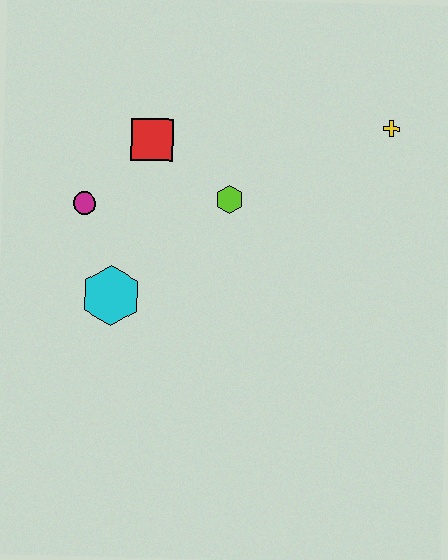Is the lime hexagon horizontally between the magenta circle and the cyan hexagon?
No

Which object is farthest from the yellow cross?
The cyan hexagon is farthest from the yellow cross.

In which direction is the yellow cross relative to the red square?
The yellow cross is to the right of the red square.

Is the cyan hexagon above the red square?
No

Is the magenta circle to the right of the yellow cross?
No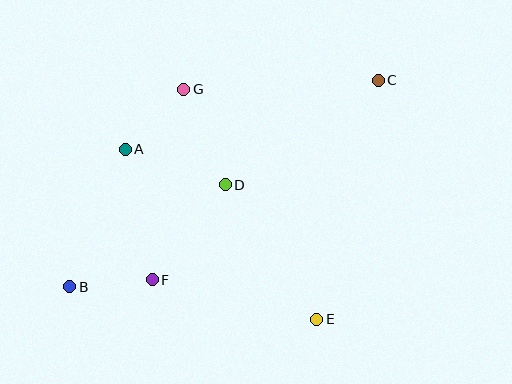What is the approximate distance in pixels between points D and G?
The distance between D and G is approximately 104 pixels.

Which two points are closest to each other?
Points B and F are closest to each other.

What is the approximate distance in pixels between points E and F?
The distance between E and F is approximately 169 pixels.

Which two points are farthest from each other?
Points B and C are farthest from each other.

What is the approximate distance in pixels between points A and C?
The distance between A and C is approximately 262 pixels.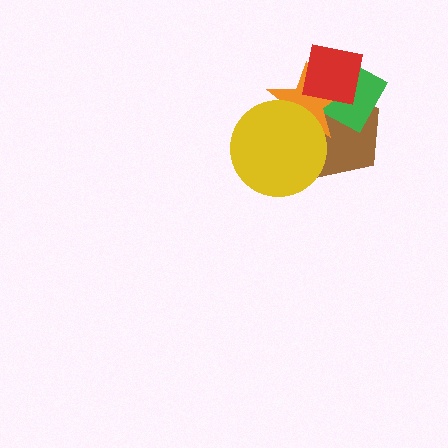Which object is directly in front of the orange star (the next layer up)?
The yellow circle is directly in front of the orange star.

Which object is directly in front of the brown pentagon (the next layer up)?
The green square is directly in front of the brown pentagon.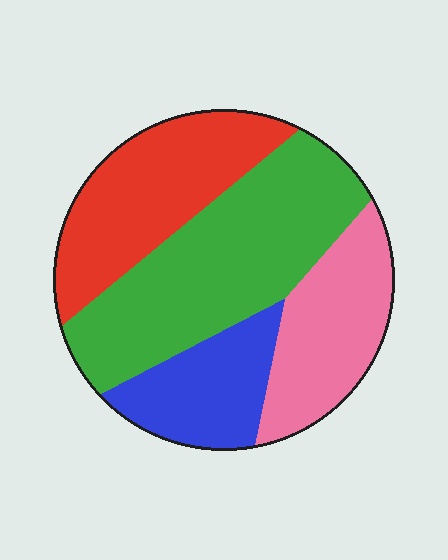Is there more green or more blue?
Green.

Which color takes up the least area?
Blue, at roughly 15%.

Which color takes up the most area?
Green, at roughly 40%.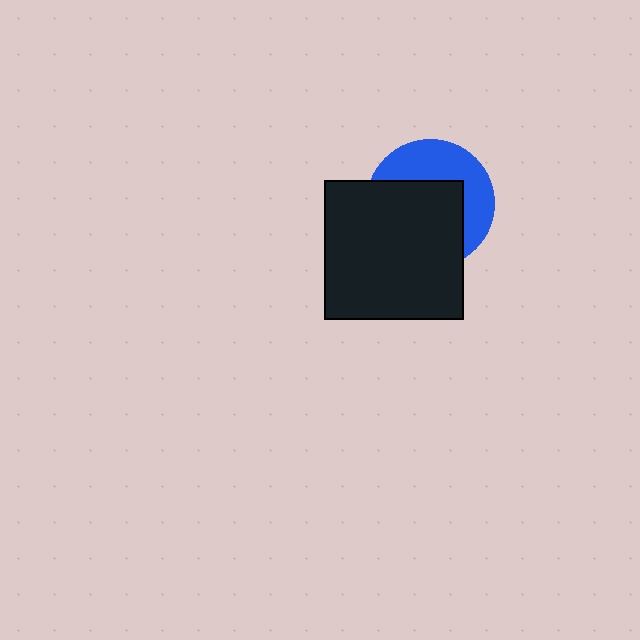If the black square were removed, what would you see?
You would see the complete blue circle.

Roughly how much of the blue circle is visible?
A small part of it is visible (roughly 42%).